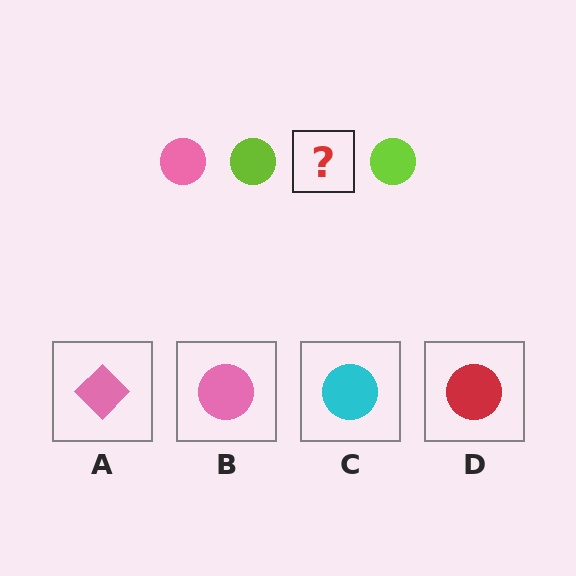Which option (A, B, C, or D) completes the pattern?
B.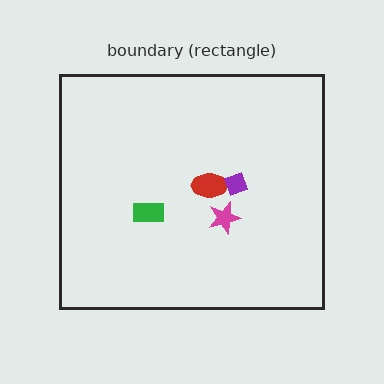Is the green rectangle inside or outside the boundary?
Inside.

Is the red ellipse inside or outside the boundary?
Inside.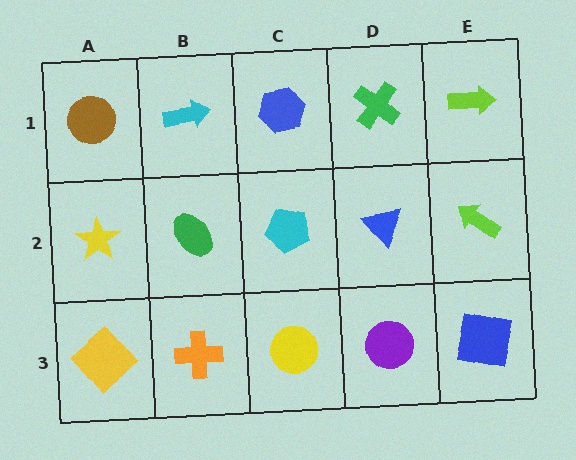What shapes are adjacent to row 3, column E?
A lime arrow (row 2, column E), a purple circle (row 3, column D).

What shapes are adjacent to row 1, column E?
A lime arrow (row 2, column E), a green cross (row 1, column D).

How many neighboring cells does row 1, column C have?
3.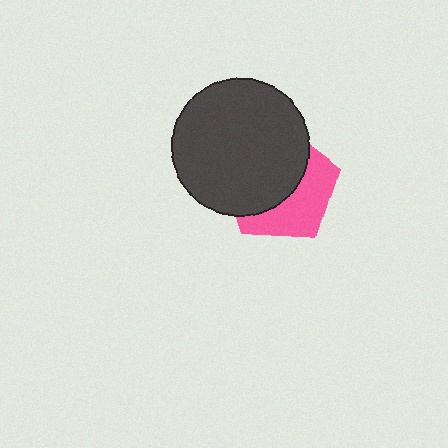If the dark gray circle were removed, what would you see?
You would see the complete pink pentagon.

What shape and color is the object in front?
The object in front is a dark gray circle.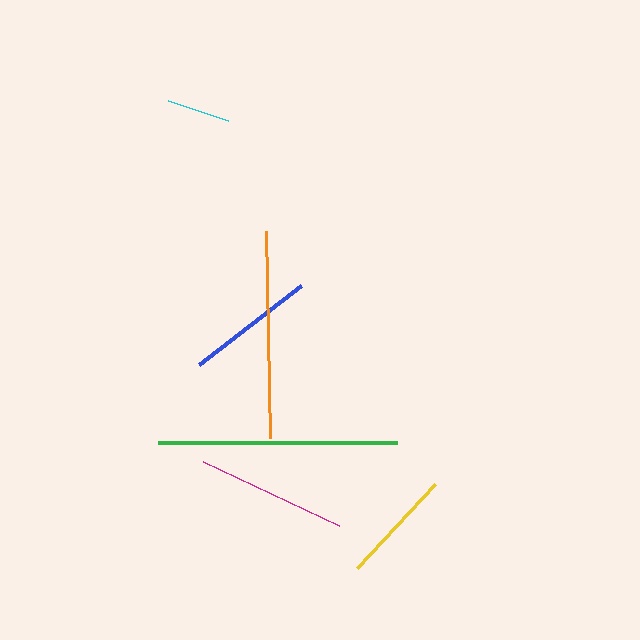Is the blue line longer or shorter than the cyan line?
The blue line is longer than the cyan line.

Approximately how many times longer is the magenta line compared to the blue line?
The magenta line is approximately 1.2 times the length of the blue line.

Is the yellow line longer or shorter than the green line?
The green line is longer than the yellow line.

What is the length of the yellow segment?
The yellow segment is approximately 115 pixels long.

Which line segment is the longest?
The green line is the longest at approximately 239 pixels.